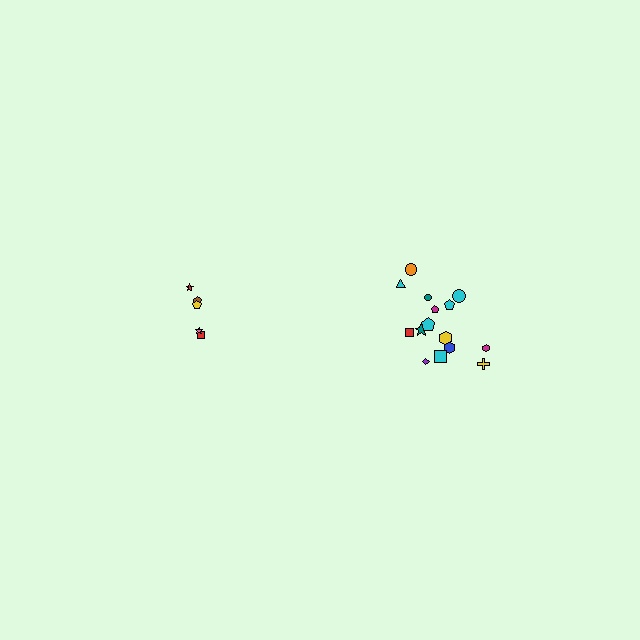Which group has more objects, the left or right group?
The right group.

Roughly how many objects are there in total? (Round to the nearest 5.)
Roughly 20 objects in total.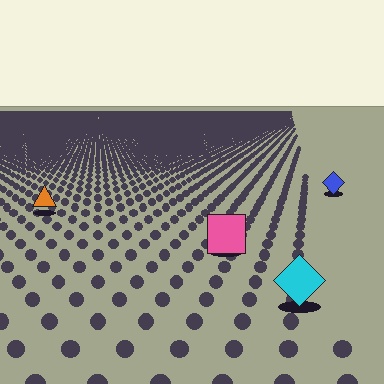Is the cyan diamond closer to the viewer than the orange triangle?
Yes. The cyan diamond is closer — you can tell from the texture gradient: the ground texture is coarser near it.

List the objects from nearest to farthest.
From nearest to farthest: the cyan diamond, the pink square, the orange triangle, the blue diamond.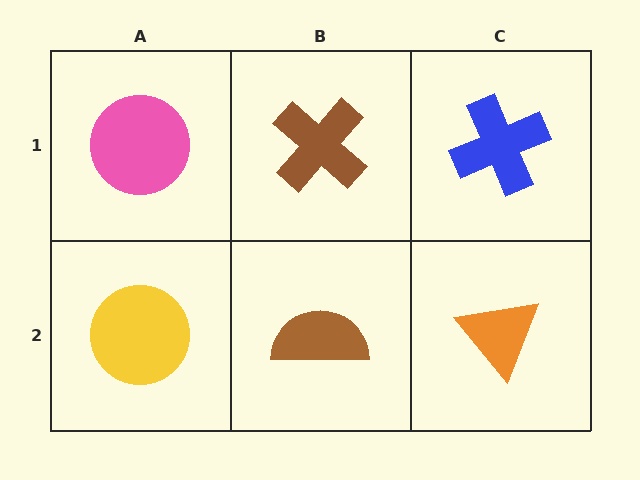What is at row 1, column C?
A blue cross.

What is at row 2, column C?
An orange triangle.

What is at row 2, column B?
A brown semicircle.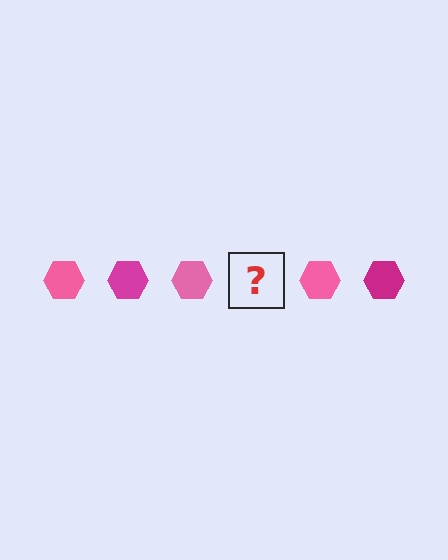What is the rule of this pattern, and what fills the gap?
The rule is that the pattern cycles through pink, magenta hexagons. The gap should be filled with a magenta hexagon.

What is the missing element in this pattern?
The missing element is a magenta hexagon.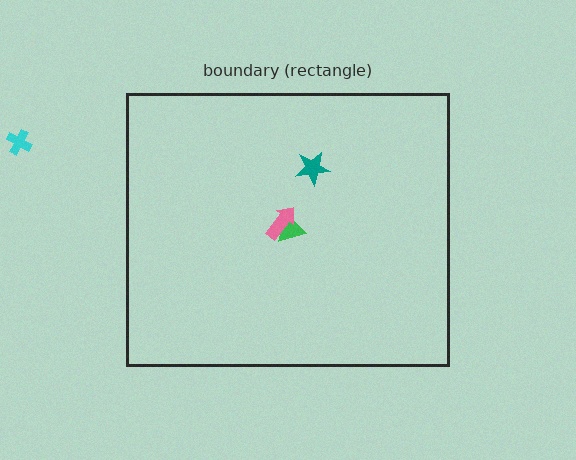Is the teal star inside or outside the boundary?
Inside.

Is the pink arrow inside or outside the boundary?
Inside.